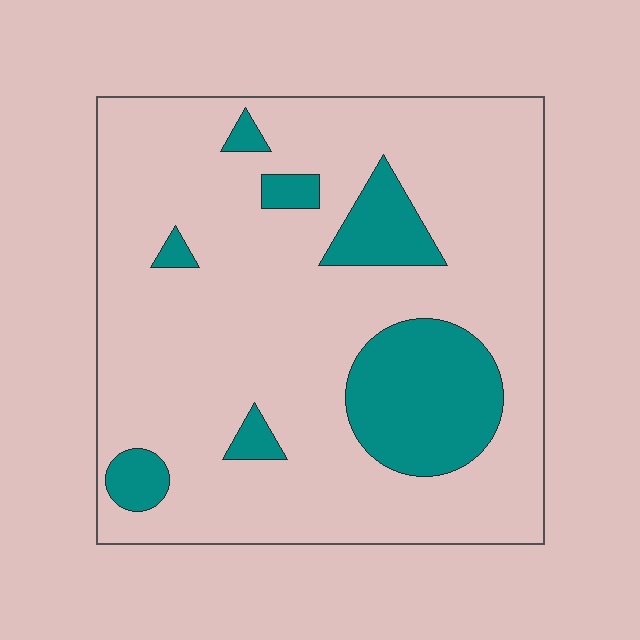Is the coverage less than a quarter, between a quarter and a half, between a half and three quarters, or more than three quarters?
Less than a quarter.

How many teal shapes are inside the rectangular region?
7.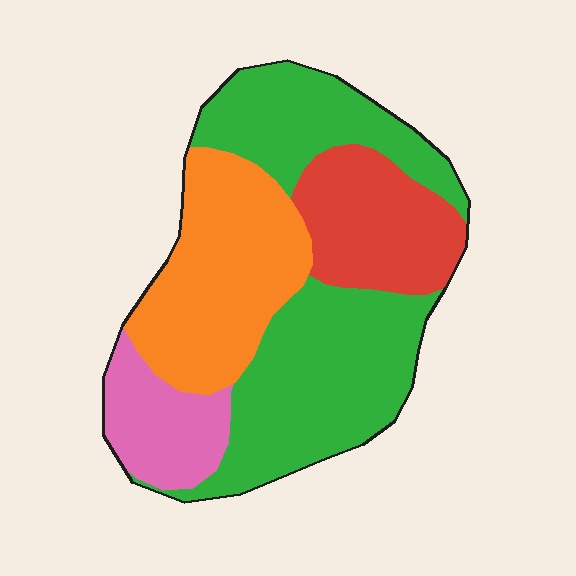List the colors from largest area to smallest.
From largest to smallest: green, orange, red, pink.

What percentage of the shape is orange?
Orange takes up between a quarter and a half of the shape.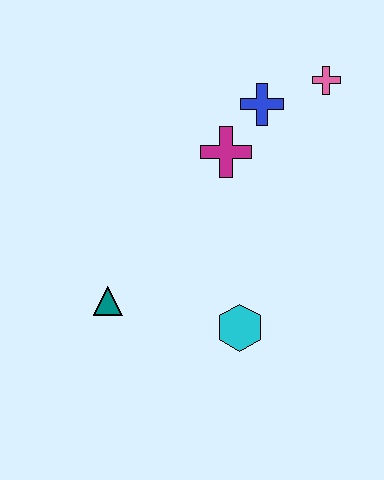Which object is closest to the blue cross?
The magenta cross is closest to the blue cross.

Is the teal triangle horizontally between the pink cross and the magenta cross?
No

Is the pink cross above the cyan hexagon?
Yes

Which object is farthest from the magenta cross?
The teal triangle is farthest from the magenta cross.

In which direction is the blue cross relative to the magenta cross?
The blue cross is above the magenta cross.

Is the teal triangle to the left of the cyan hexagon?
Yes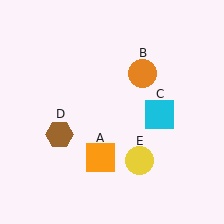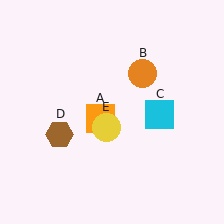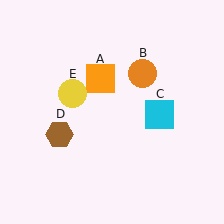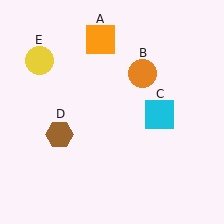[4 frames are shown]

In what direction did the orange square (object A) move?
The orange square (object A) moved up.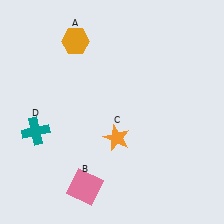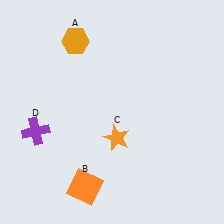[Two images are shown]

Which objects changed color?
B changed from pink to orange. D changed from teal to purple.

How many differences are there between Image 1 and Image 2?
There are 2 differences between the two images.